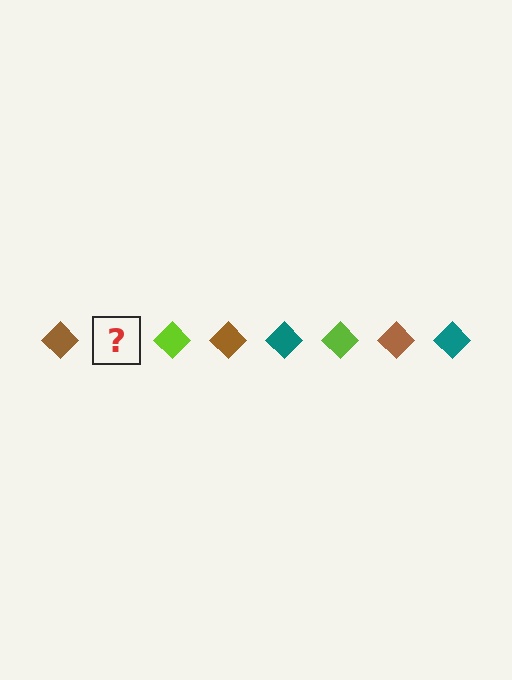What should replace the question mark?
The question mark should be replaced with a teal diamond.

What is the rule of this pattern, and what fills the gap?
The rule is that the pattern cycles through brown, teal, lime diamonds. The gap should be filled with a teal diamond.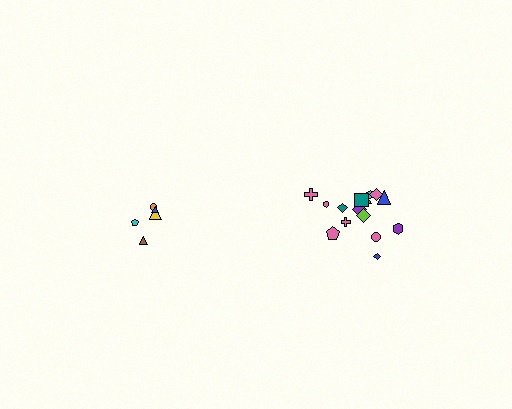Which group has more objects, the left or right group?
The right group.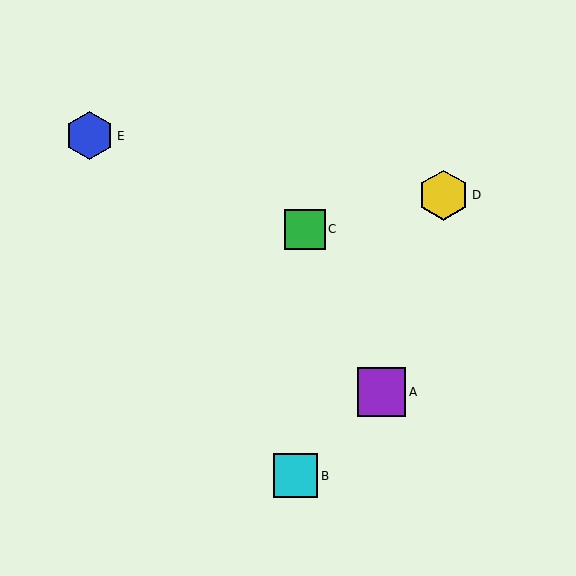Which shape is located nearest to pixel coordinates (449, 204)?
The yellow hexagon (labeled D) at (444, 195) is nearest to that location.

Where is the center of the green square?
The center of the green square is at (305, 229).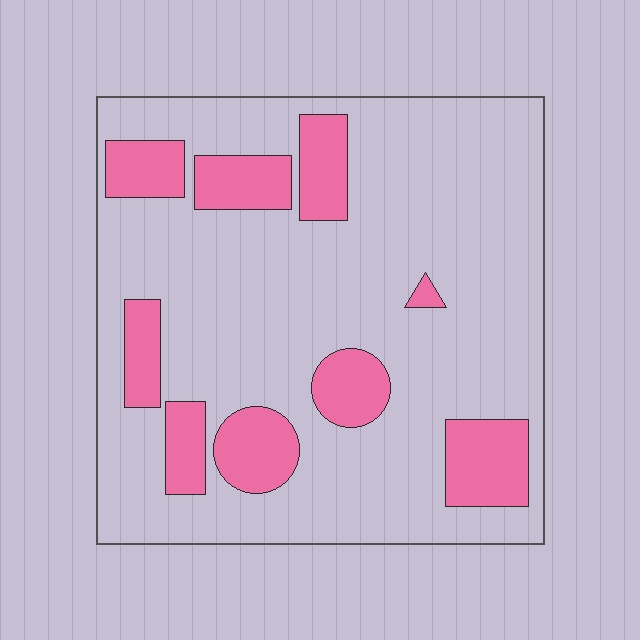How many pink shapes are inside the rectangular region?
9.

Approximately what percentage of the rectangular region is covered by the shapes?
Approximately 20%.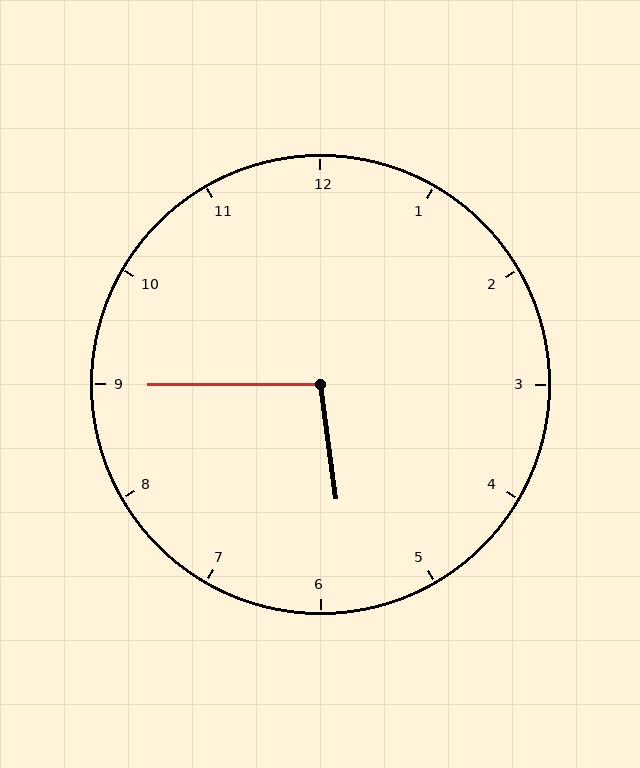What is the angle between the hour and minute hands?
Approximately 98 degrees.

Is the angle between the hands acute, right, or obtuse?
It is obtuse.